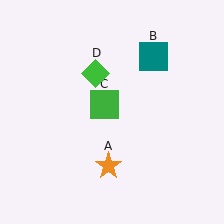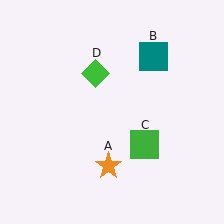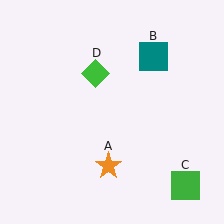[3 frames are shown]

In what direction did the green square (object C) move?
The green square (object C) moved down and to the right.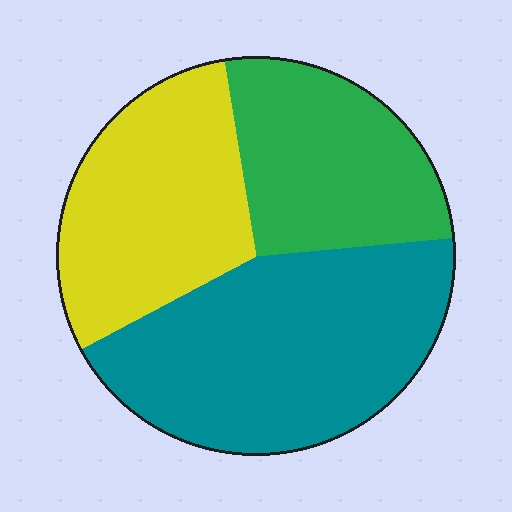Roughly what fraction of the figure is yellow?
Yellow takes up about one third (1/3) of the figure.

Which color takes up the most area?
Teal, at roughly 45%.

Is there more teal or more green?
Teal.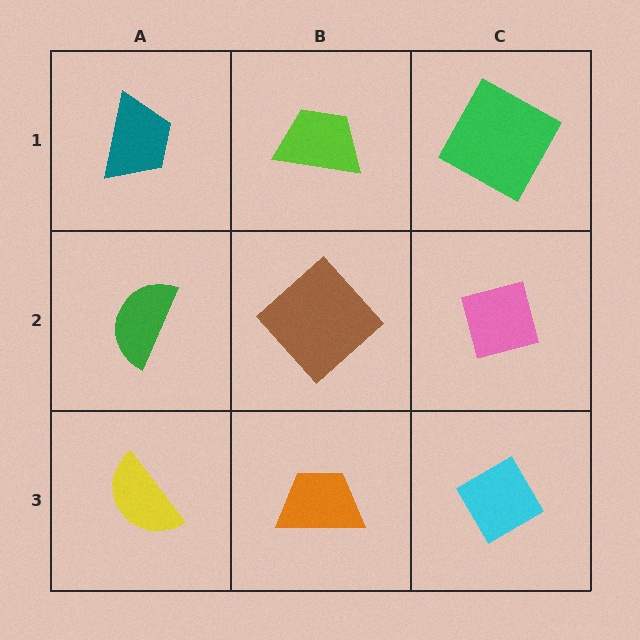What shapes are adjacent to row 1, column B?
A brown diamond (row 2, column B), a teal trapezoid (row 1, column A), a green square (row 1, column C).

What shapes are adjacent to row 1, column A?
A green semicircle (row 2, column A), a lime trapezoid (row 1, column B).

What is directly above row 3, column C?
A pink square.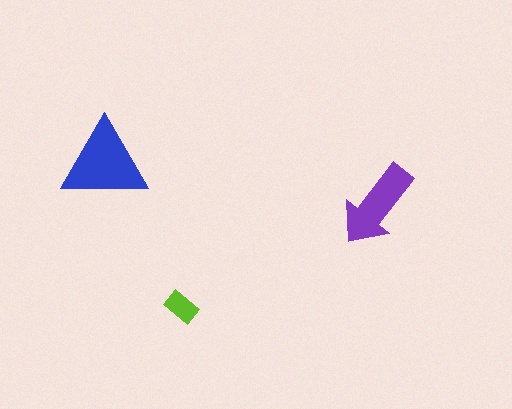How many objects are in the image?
There are 3 objects in the image.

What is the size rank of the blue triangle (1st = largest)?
1st.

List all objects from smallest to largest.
The lime rectangle, the purple arrow, the blue triangle.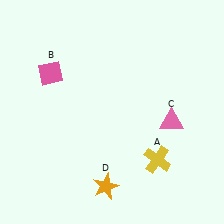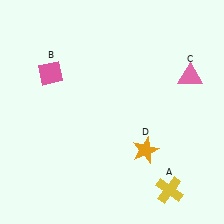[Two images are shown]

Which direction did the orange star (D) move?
The orange star (D) moved right.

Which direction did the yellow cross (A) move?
The yellow cross (A) moved down.